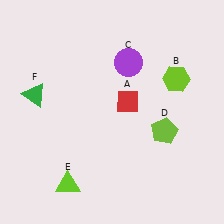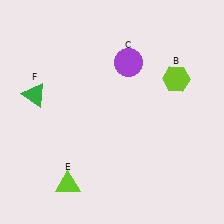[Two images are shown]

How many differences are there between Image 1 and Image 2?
There are 2 differences between the two images.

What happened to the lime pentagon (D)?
The lime pentagon (D) was removed in Image 2. It was in the bottom-right area of Image 1.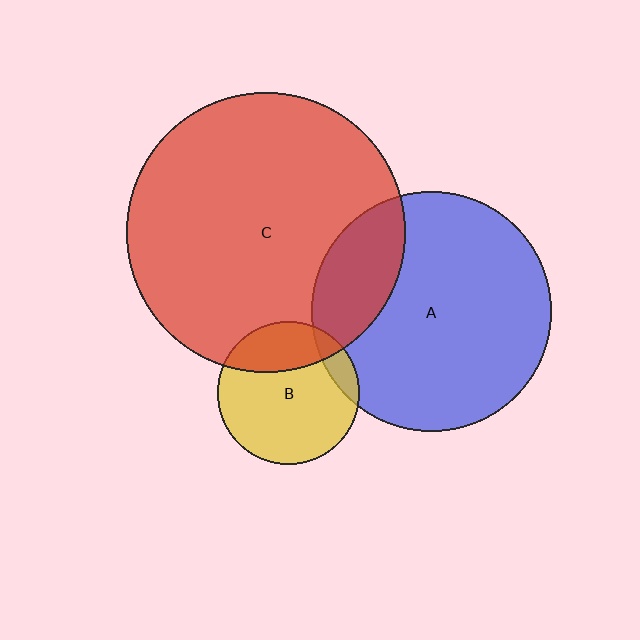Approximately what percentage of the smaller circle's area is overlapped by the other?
Approximately 20%.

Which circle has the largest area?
Circle C (red).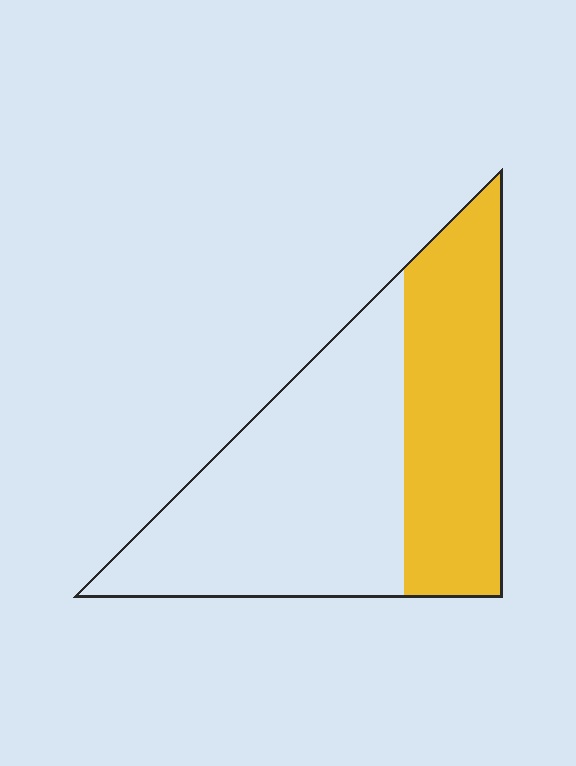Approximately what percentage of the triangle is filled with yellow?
Approximately 40%.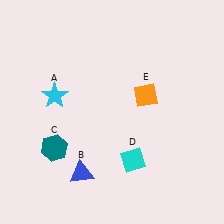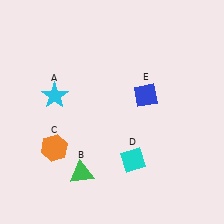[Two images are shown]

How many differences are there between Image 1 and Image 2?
There are 3 differences between the two images.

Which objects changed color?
B changed from blue to green. C changed from teal to orange. E changed from orange to blue.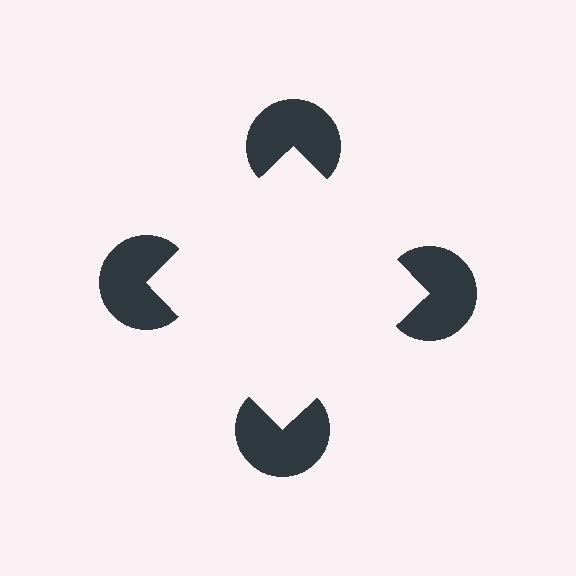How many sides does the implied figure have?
4 sides.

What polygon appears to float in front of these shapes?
An illusory square — its edges are inferred from the aligned wedge cuts in the pac-man discs, not physically drawn.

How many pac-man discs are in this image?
There are 4 — one at each vertex of the illusory square.